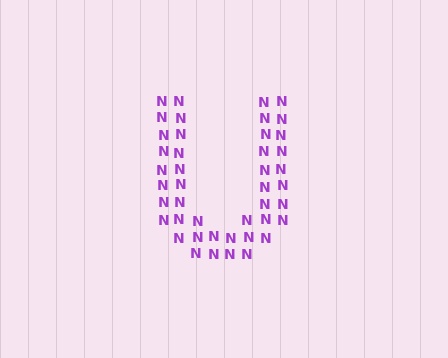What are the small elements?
The small elements are letter N's.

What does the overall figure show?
The overall figure shows the letter U.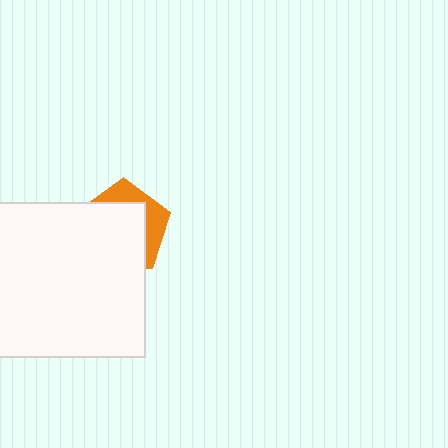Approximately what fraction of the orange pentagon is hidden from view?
Roughly 68% of the orange pentagon is hidden behind the white square.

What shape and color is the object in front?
The object in front is a white square.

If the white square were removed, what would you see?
You would see the complete orange pentagon.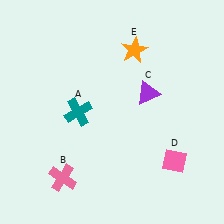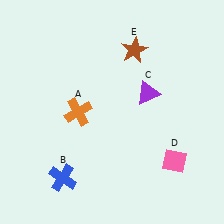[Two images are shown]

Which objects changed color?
A changed from teal to orange. B changed from pink to blue. E changed from orange to brown.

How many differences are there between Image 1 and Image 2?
There are 3 differences between the two images.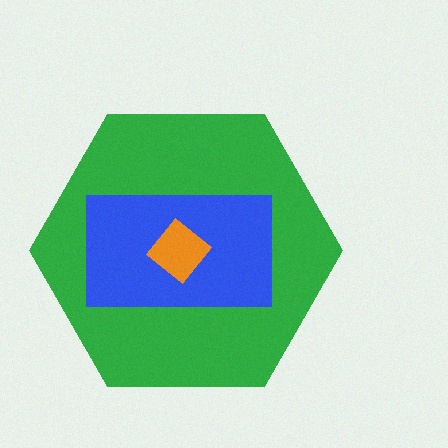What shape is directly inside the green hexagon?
The blue rectangle.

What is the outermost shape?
The green hexagon.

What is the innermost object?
The orange diamond.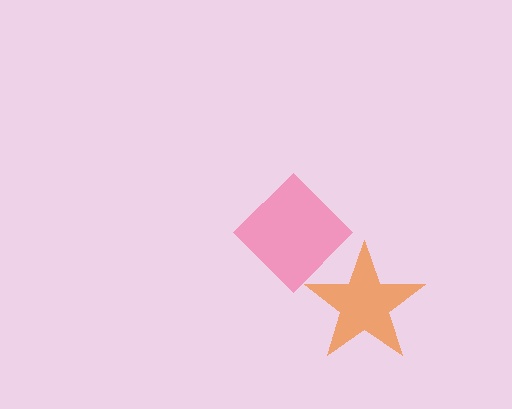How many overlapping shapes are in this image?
There are 2 overlapping shapes in the image.